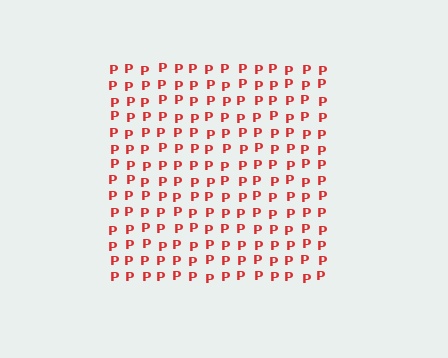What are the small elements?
The small elements are letter P's.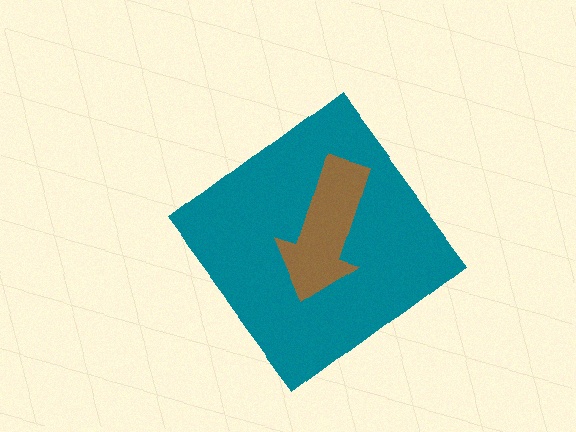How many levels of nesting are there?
2.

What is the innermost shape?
The brown arrow.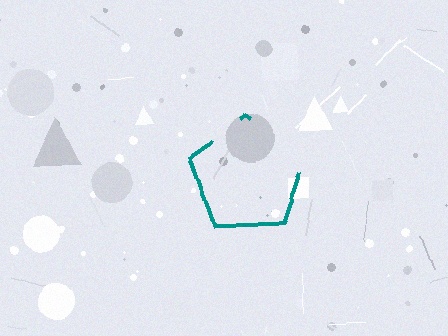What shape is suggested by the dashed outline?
The dashed outline suggests a pentagon.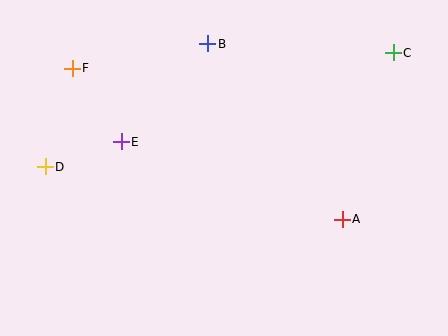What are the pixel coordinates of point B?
Point B is at (208, 44).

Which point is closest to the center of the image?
Point E at (121, 142) is closest to the center.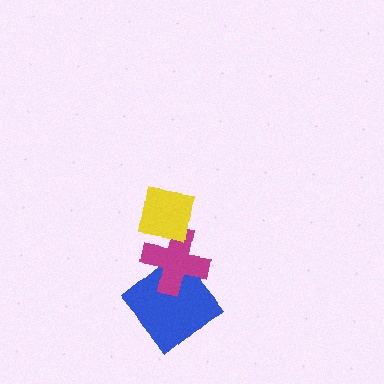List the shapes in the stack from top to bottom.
From top to bottom: the yellow square, the magenta cross, the blue diamond.